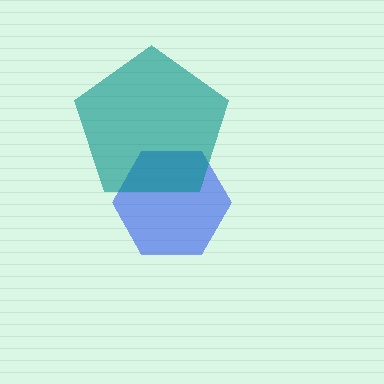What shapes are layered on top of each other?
The layered shapes are: a blue hexagon, a teal pentagon.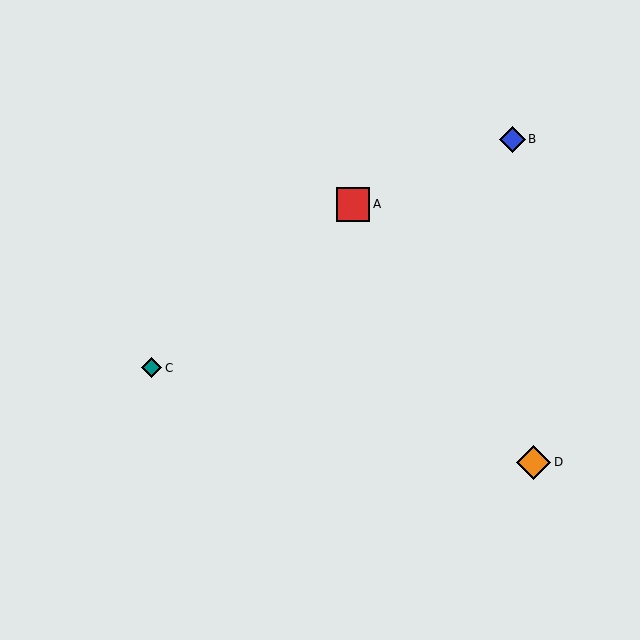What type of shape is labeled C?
Shape C is a teal diamond.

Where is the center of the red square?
The center of the red square is at (353, 204).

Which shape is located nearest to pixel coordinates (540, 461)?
The orange diamond (labeled D) at (534, 462) is nearest to that location.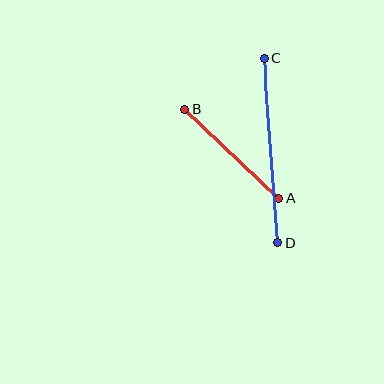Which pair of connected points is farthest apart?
Points C and D are farthest apart.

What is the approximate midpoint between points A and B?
The midpoint is at approximately (232, 154) pixels.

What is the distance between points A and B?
The distance is approximately 129 pixels.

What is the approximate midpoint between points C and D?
The midpoint is at approximately (271, 151) pixels.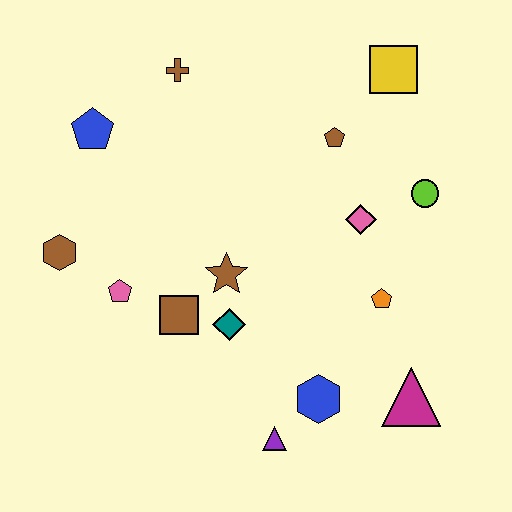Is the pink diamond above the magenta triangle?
Yes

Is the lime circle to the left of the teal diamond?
No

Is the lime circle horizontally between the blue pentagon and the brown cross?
No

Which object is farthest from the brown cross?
The magenta triangle is farthest from the brown cross.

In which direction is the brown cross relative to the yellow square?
The brown cross is to the left of the yellow square.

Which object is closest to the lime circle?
The pink diamond is closest to the lime circle.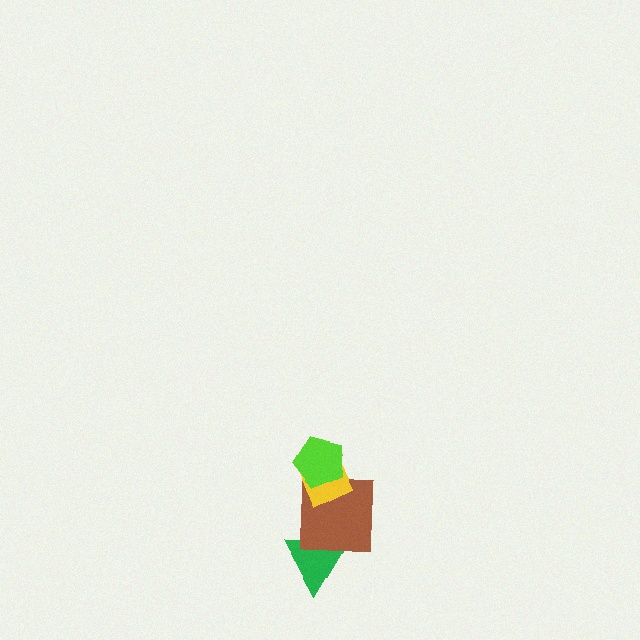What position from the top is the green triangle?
The green triangle is 4th from the top.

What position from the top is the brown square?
The brown square is 3rd from the top.